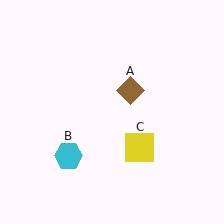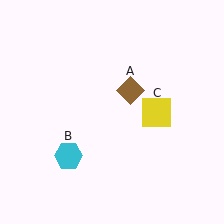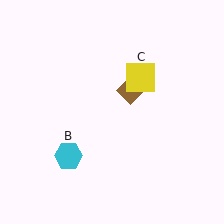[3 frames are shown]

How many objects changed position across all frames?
1 object changed position: yellow square (object C).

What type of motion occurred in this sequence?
The yellow square (object C) rotated counterclockwise around the center of the scene.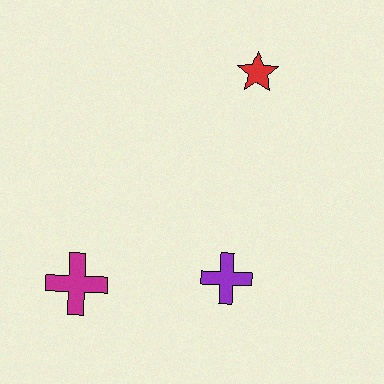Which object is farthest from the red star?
The magenta cross is farthest from the red star.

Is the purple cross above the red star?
No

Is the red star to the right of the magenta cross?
Yes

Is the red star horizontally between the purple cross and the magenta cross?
No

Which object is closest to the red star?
The purple cross is closest to the red star.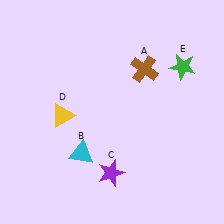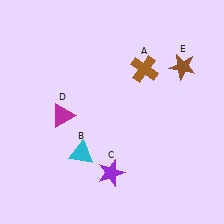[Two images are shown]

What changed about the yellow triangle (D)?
In Image 1, D is yellow. In Image 2, it changed to magenta.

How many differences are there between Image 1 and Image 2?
There are 2 differences between the two images.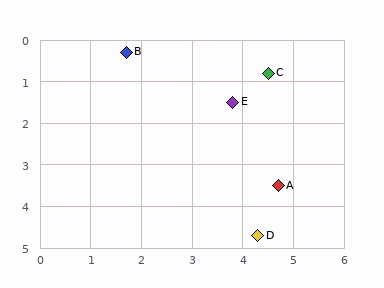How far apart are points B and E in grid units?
Points B and E are about 2.4 grid units apart.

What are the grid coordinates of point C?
Point C is at approximately (4.5, 0.8).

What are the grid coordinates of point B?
Point B is at approximately (1.7, 0.3).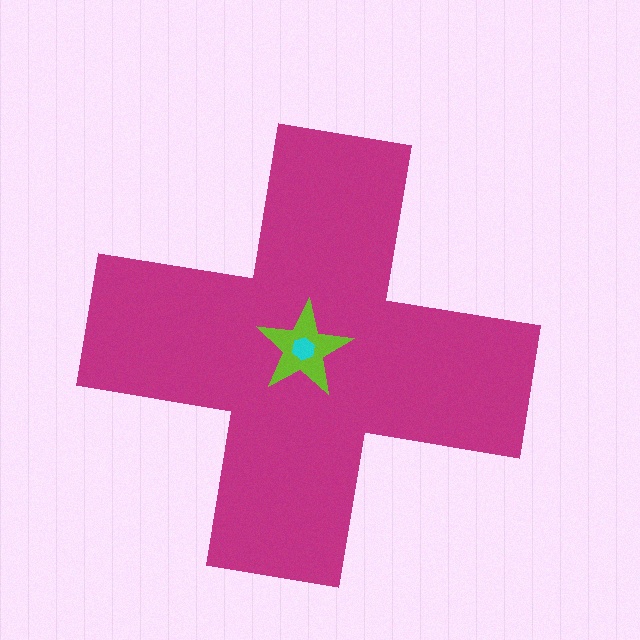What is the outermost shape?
The magenta cross.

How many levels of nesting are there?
3.